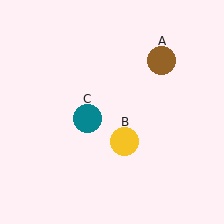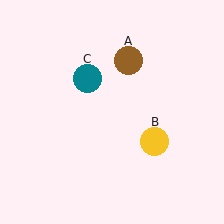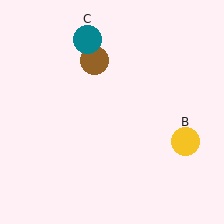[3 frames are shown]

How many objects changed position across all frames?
3 objects changed position: brown circle (object A), yellow circle (object B), teal circle (object C).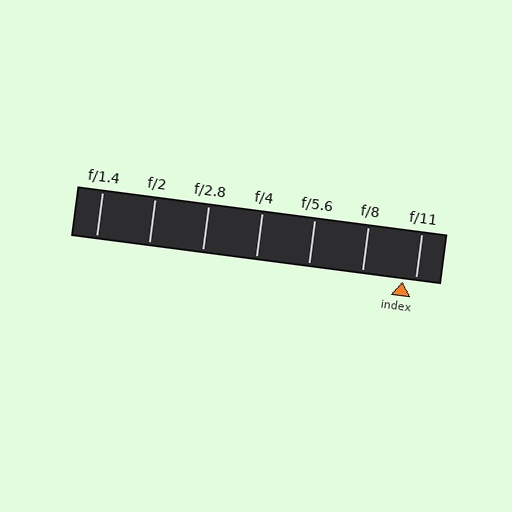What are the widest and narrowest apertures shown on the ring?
The widest aperture shown is f/1.4 and the narrowest is f/11.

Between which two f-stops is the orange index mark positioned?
The index mark is between f/8 and f/11.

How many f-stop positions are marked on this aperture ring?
There are 7 f-stop positions marked.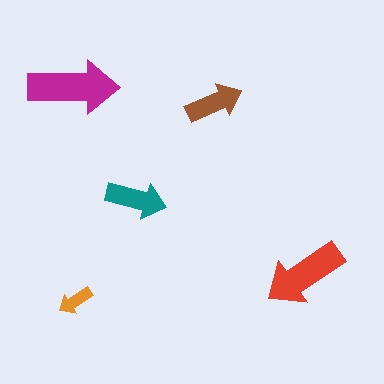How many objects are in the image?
There are 5 objects in the image.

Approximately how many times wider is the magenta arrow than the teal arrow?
About 1.5 times wider.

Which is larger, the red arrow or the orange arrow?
The red one.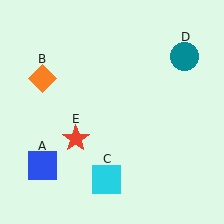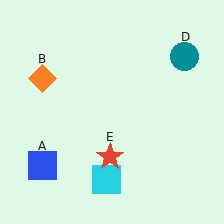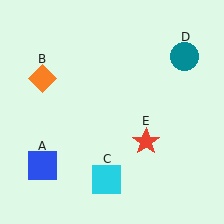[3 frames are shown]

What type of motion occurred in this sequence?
The red star (object E) rotated counterclockwise around the center of the scene.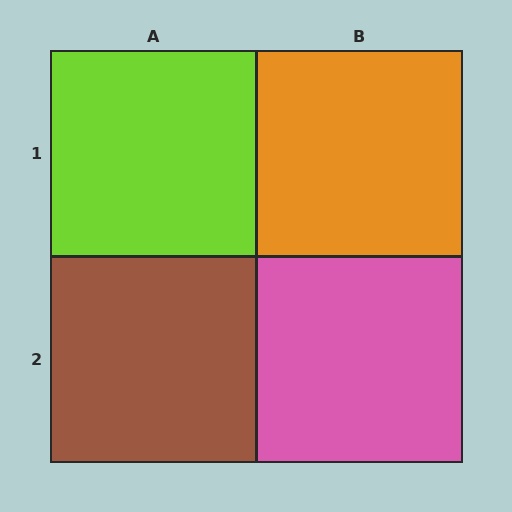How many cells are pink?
1 cell is pink.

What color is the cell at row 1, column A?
Lime.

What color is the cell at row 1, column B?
Orange.